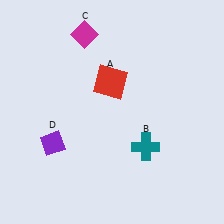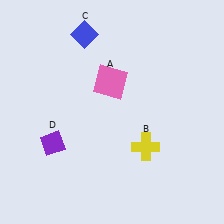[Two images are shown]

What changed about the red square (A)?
In Image 1, A is red. In Image 2, it changed to pink.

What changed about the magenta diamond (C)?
In Image 1, C is magenta. In Image 2, it changed to blue.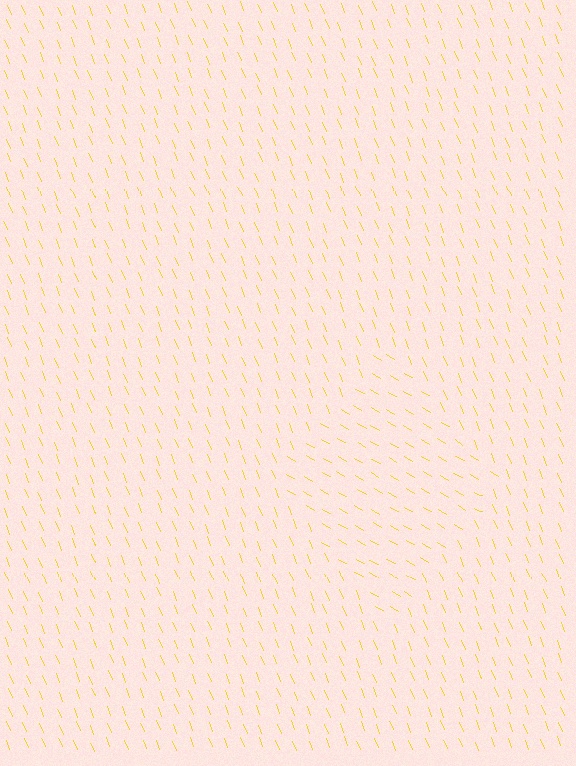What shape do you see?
I see a diamond.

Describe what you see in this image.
The image is filled with small yellow line segments. A diamond region in the image has lines oriented differently from the surrounding lines, creating a visible texture boundary.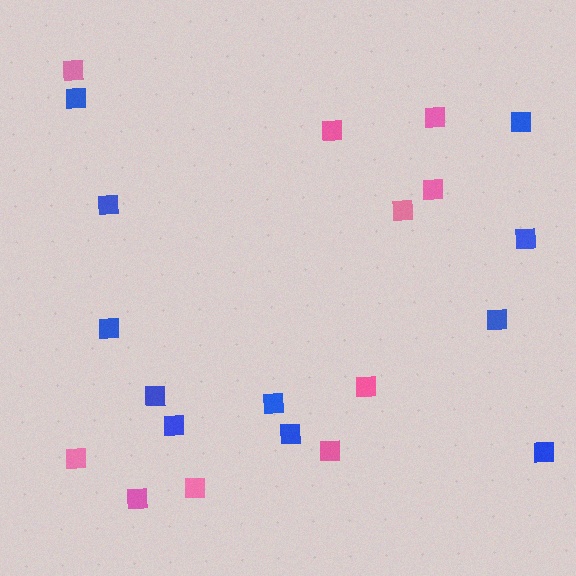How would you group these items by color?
There are 2 groups: one group of pink squares (10) and one group of blue squares (11).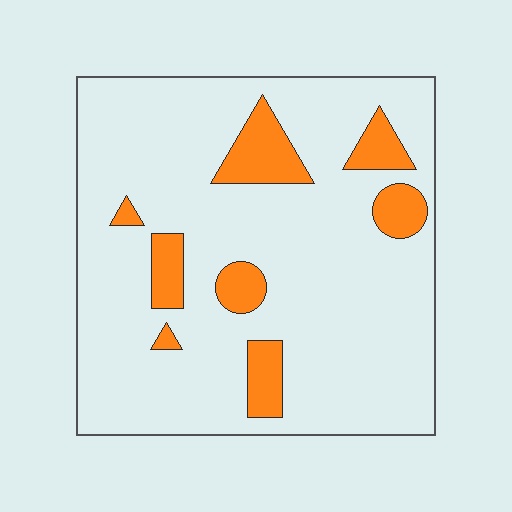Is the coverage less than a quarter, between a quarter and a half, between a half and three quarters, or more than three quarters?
Less than a quarter.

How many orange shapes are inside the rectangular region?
8.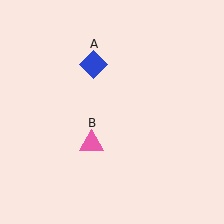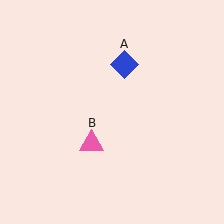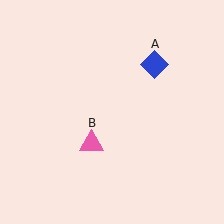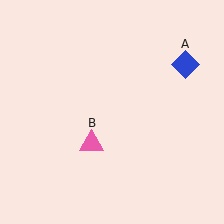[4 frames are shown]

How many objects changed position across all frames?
1 object changed position: blue diamond (object A).